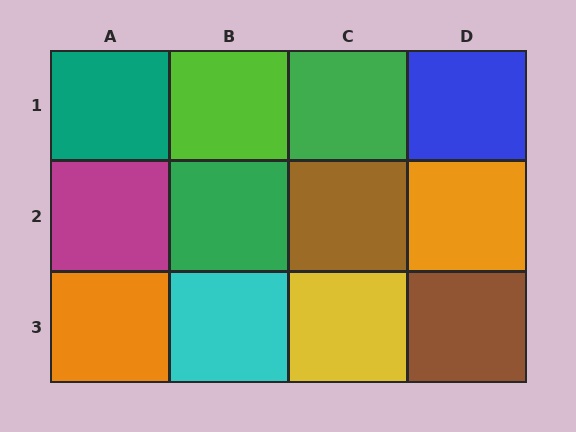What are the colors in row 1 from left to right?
Teal, lime, green, blue.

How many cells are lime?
1 cell is lime.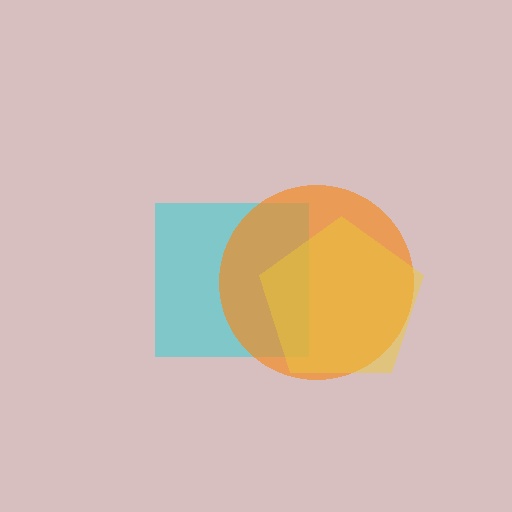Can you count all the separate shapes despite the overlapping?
Yes, there are 3 separate shapes.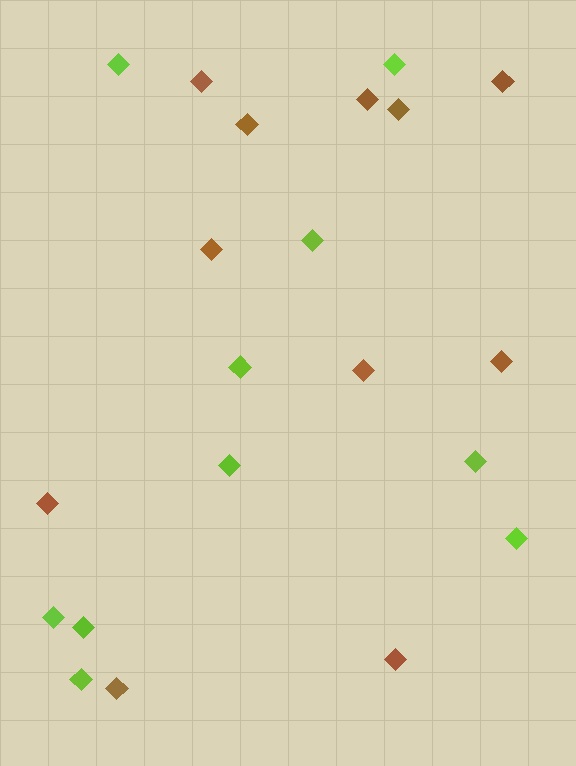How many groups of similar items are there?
There are 2 groups: one group of brown diamonds (11) and one group of lime diamonds (10).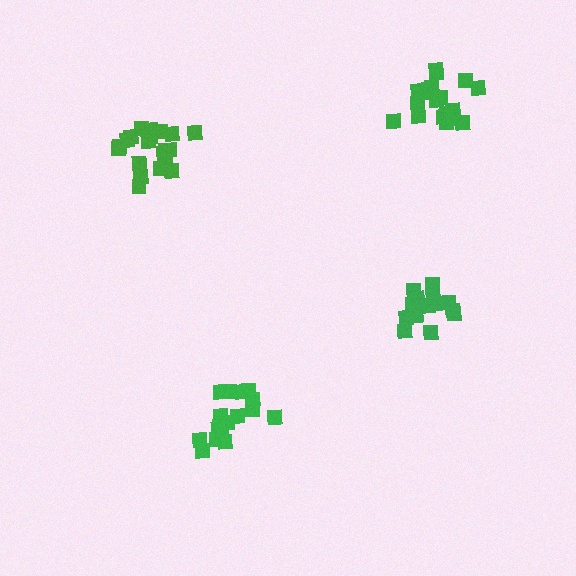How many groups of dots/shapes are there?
There are 4 groups.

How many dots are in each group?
Group 1: 18 dots, Group 2: 15 dots, Group 3: 20 dots, Group 4: 20 dots (73 total).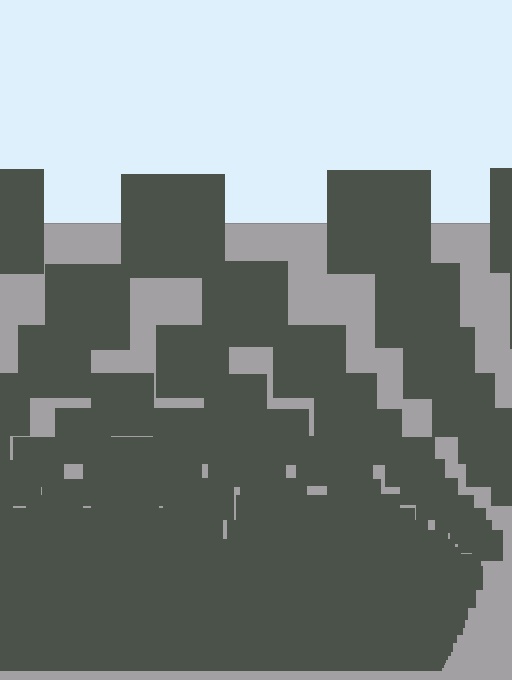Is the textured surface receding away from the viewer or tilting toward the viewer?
The surface appears to tilt toward the viewer. Texture elements get larger and sparser toward the top.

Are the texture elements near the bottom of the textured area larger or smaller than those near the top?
Smaller. The gradient is inverted — elements near the bottom are smaller and denser.